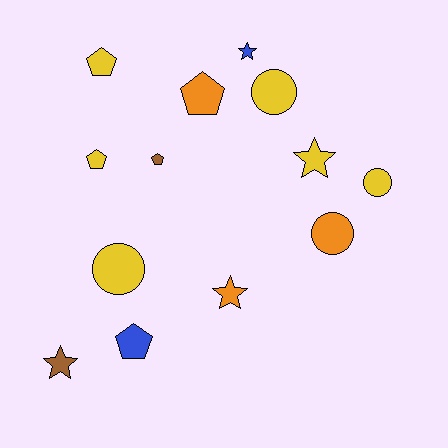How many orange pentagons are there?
There is 1 orange pentagon.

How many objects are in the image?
There are 13 objects.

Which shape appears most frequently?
Pentagon, with 5 objects.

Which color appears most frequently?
Yellow, with 6 objects.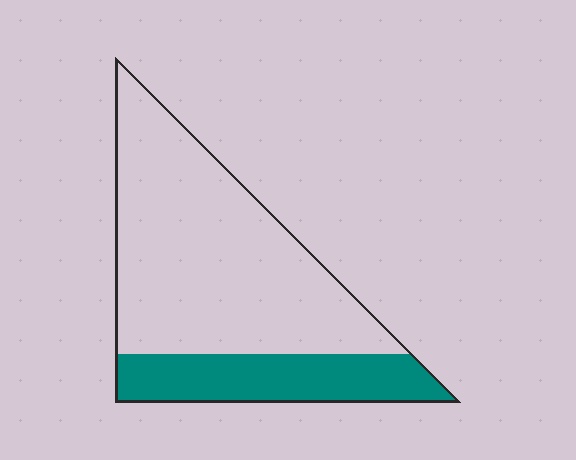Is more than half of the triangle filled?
No.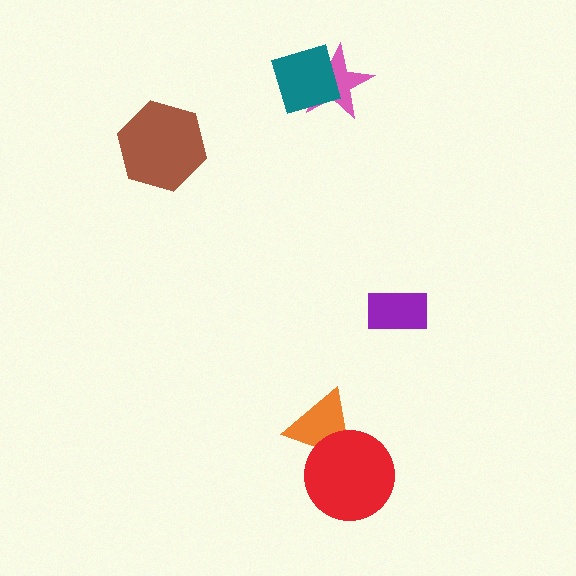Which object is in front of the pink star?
The teal diamond is in front of the pink star.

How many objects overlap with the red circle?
1 object overlaps with the red circle.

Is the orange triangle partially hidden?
Yes, it is partially covered by another shape.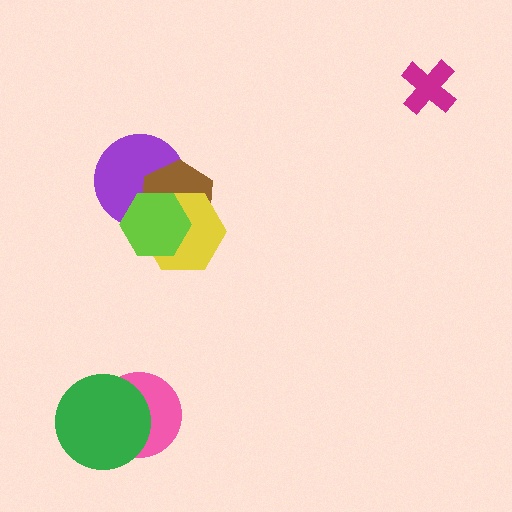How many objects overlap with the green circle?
1 object overlaps with the green circle.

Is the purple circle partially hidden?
Yes, it is partially covered by another shape.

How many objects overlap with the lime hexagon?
3 objects overlap with the lime hexagon.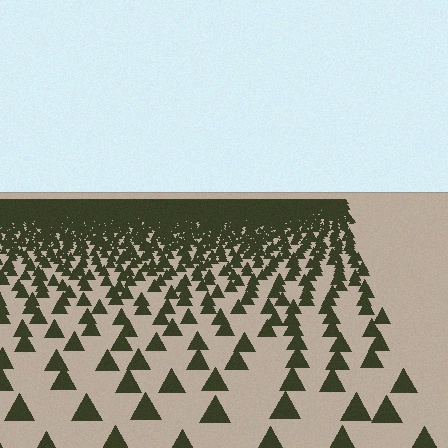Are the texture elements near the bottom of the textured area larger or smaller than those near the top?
Larger. Near the bottom, elements are closer to the viewer and appear at a bigger on-screen size.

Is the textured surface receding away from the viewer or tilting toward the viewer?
The surface is receding away from the viewer. Texture elements get smaller and denser toward the top.